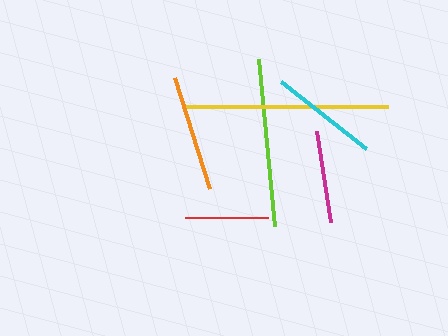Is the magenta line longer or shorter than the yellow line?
The yellow line is longer than the magenta line.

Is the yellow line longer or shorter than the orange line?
The yellow line is longer than the orange line.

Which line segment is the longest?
The yellow line is the longest at approximately 202 pixels.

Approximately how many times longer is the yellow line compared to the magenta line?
The yellow line is approximately 2.2 times the length of the magenta line.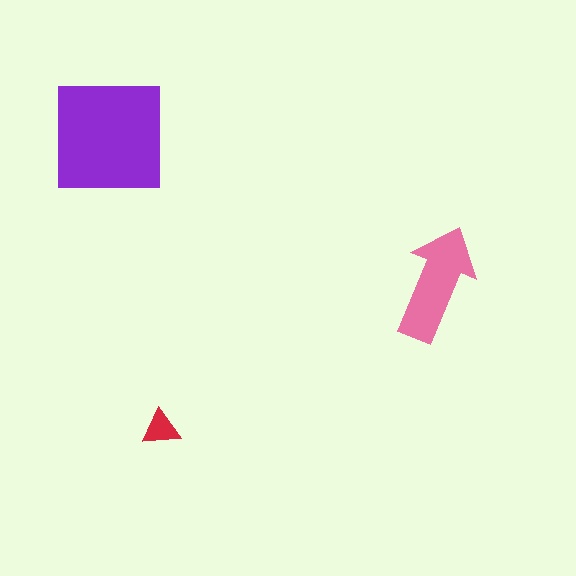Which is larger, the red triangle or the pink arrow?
The pink arrow.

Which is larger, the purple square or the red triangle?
The purple square.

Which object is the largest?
The purple square.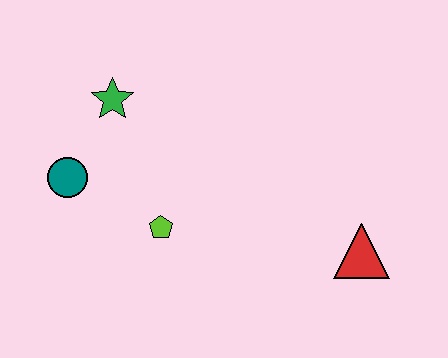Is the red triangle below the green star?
Yes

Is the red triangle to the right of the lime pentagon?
Yes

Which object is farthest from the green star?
The red triangle is farthest from the green star.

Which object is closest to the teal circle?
The green star is closest to the teal circle.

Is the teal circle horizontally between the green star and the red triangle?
No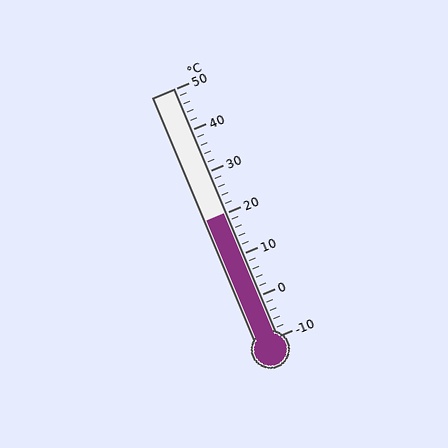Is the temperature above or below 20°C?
The temperature is at 20°C.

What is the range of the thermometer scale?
The thermometer scale ranges from -10°C to 50°C.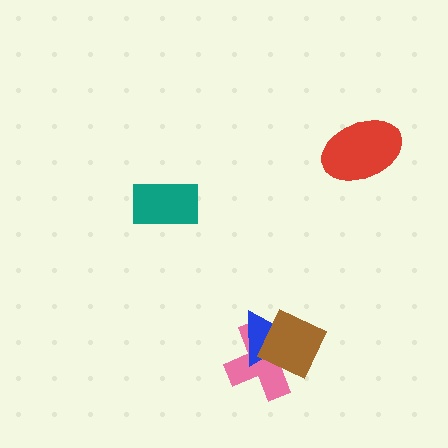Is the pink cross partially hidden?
Yes, it is partially covered by another shape.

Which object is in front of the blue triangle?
The brown diamond is in front of the blue triangle.